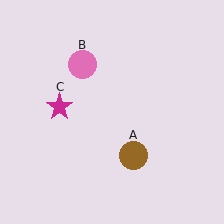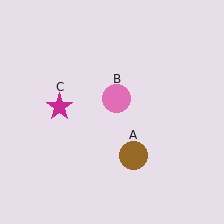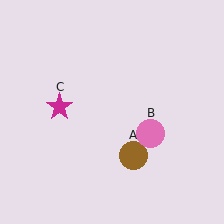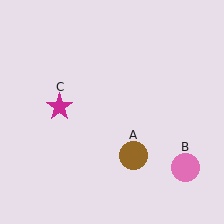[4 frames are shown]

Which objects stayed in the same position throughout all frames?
Brown circle (object A) and magenta star (object C) remained stationary.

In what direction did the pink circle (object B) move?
The pink circle (object B) moved down and to the right.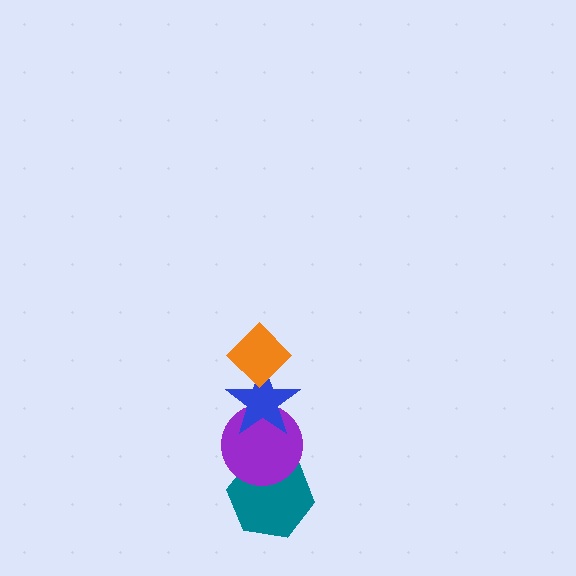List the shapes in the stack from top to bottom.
From top to bottom: the orange diamond, the blue star, the purple circle, the teal hexagon.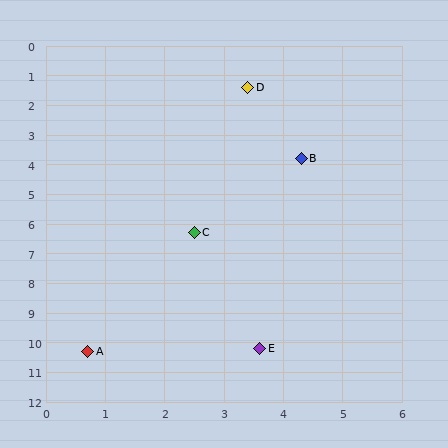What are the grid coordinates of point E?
Point E is at approximately (3.6, 10.2).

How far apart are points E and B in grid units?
Points E and B are about 6.4 grid units apart.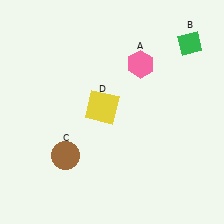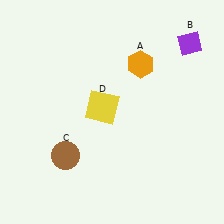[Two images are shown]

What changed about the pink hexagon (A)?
In Image 1, A is pink. In Image 2, it changed to orange.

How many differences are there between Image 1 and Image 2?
There are 2 differences between the two images.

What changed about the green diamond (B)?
In Image 1, B is green. In Image 2, it changed to purple.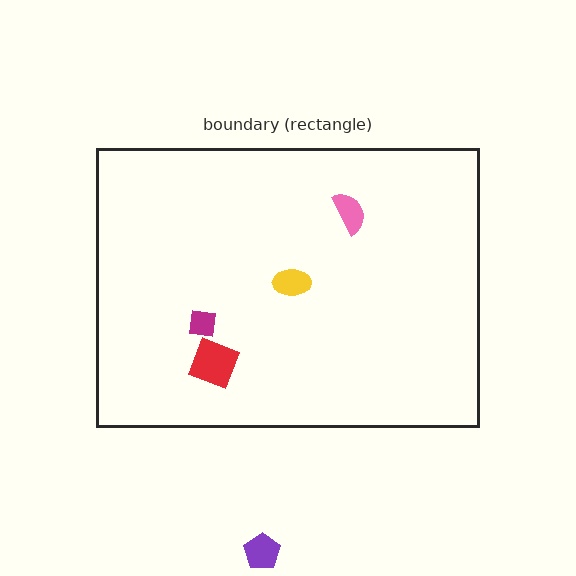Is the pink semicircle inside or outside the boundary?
Inside.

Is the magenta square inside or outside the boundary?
Inside.